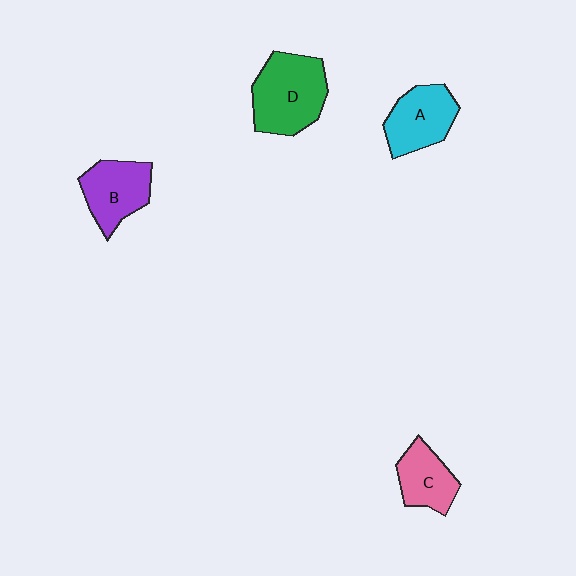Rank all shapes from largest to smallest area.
From largest to smallest: D (green), B (purple), A (cyan), C (pink).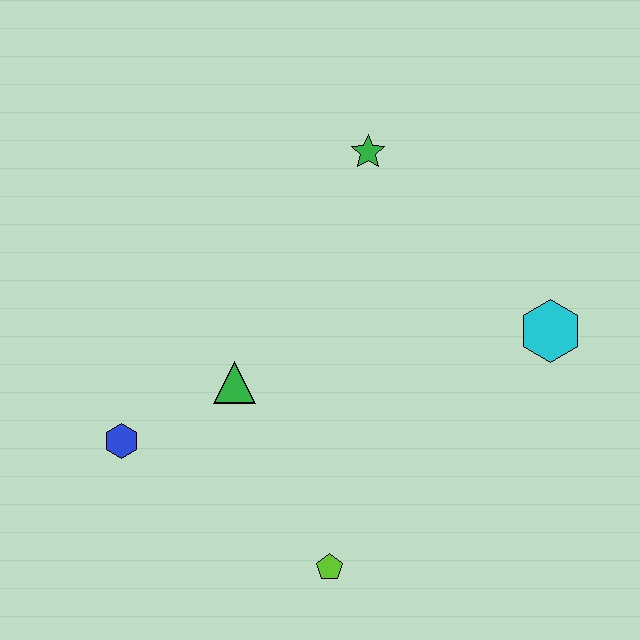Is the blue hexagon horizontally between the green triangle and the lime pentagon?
No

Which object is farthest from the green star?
The lime pentagon is farthest from the green star.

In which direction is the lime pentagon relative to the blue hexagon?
The lime pentagon is to the right of the blue hexagon.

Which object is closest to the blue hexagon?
The green triangle is closest to the blue hexagon.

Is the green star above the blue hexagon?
Yes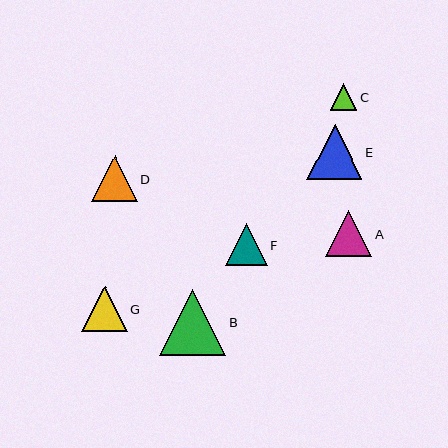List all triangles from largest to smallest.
From largest to smallest: B, E, D, A, G, F, C.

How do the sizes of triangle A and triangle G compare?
Triangle A and triangle G are approximately the same size.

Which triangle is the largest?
Triangle B is the largest with a size of approximately 67 pixels.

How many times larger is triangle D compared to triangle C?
Triangle D is approximately 1.7 times the size of triangle C.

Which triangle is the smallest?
Triangle C is the smallest with a size of approximately 26 pixels.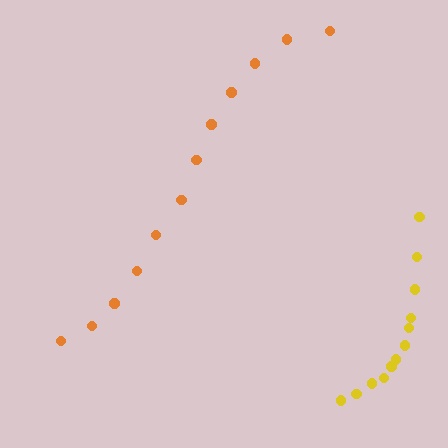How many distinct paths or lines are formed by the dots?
There are 2 distinct paths.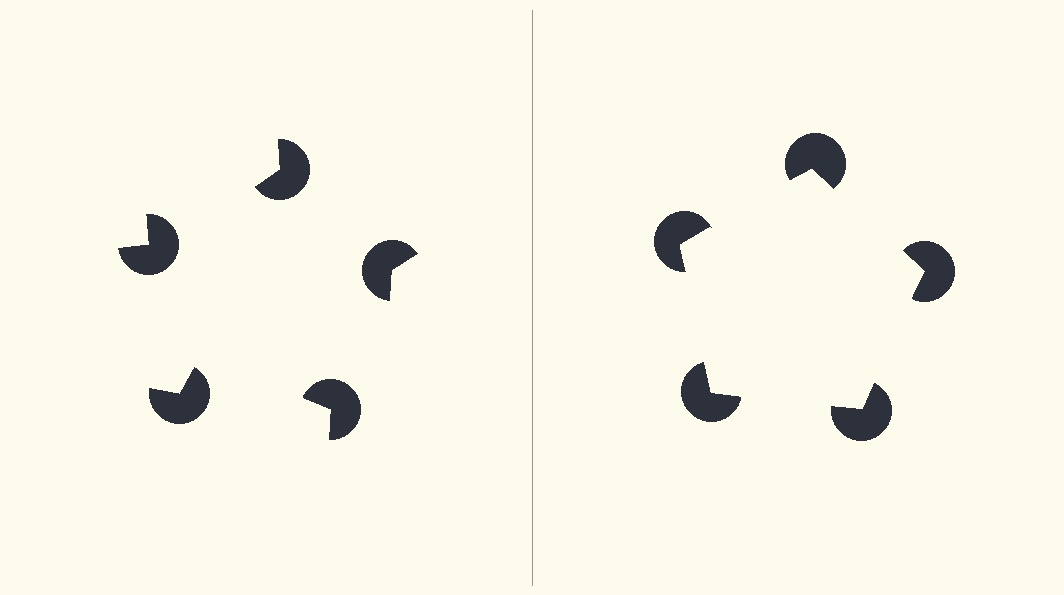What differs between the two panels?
The pac-man discs are positioned identically on both sides; only the wedge orientations differ. On the right they align to a pentagon; on the left they are misaligned.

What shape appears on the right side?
An illusory pentagon.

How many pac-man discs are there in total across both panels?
10 — 5 on each side.